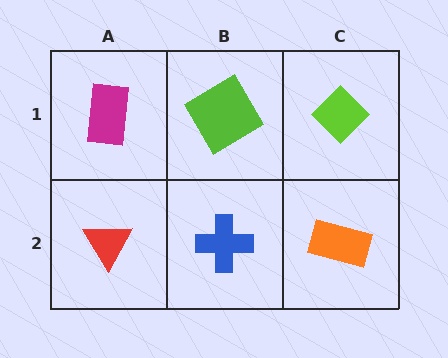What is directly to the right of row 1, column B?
A lime diamond.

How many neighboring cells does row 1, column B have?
3.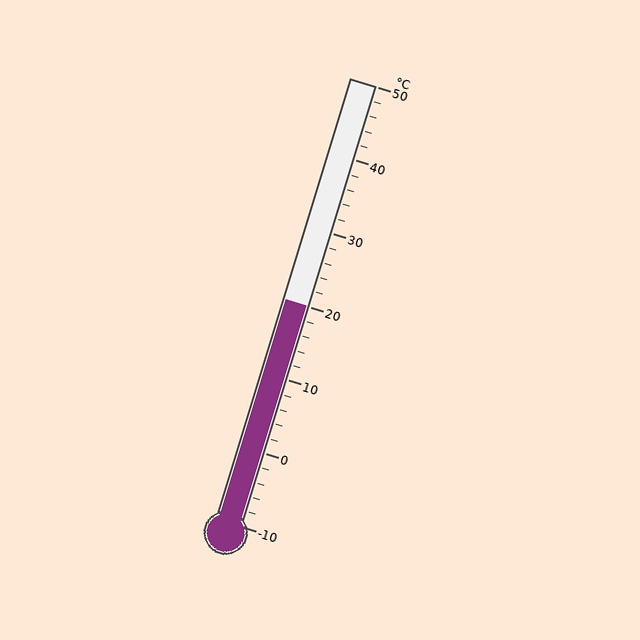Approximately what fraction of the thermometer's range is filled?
The thermometer is filled to approximately 50% of its range.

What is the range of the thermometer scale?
The thermometer scale ranges from -10°C to 50°C.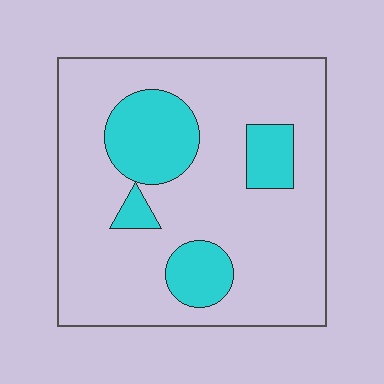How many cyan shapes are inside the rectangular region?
4.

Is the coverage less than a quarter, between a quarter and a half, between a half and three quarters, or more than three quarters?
Less than a quarter.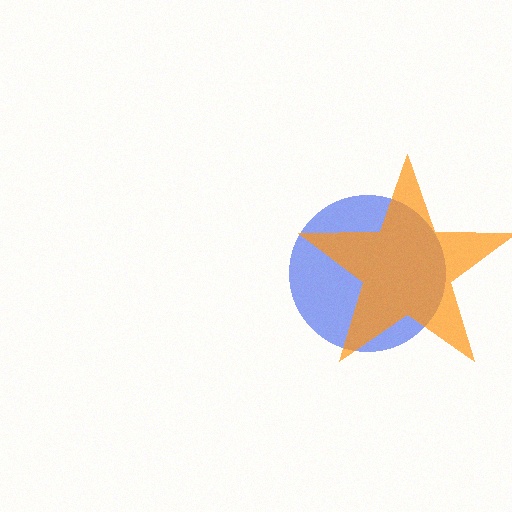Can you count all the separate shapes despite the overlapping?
Yes, there are 2 separate shapes.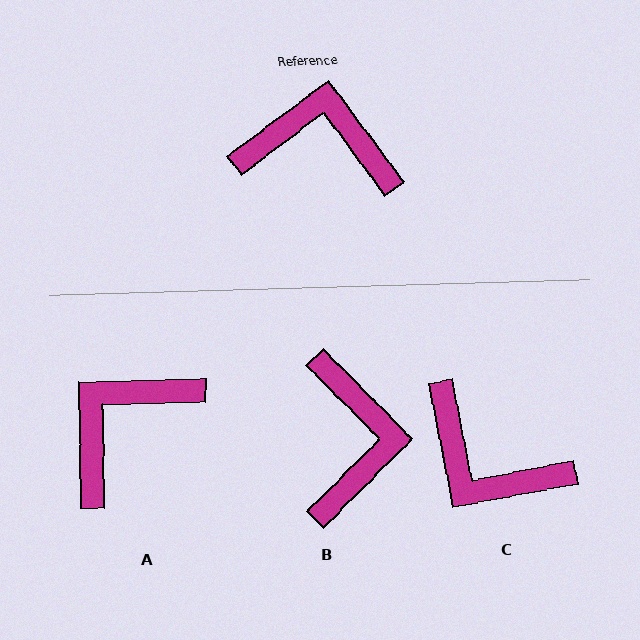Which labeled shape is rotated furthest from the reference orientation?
C, about 154 degrees away.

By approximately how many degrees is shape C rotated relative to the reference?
Approximately 154 degrees counter-clockwise.